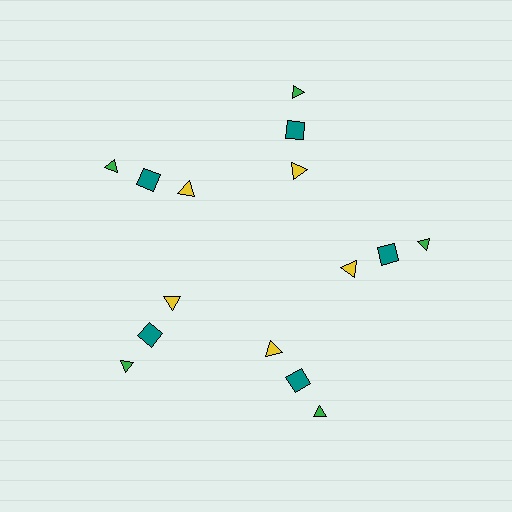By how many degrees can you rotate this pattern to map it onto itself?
The pattern maps onto itself every 72 degrees of rotation.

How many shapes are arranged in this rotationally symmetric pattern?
There are 15 shapes, arranged in 5 groups of 3.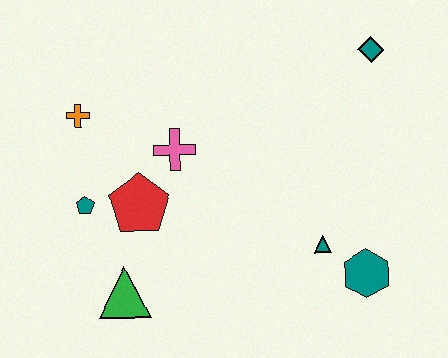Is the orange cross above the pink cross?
Yes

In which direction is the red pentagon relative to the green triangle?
The red pentagon is above the green triangle.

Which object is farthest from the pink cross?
The teal hexagon is farthest from the pink cross.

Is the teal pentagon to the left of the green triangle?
Yes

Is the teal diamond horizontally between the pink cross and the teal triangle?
No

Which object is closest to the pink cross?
The red pentagon is closest to the pink cross.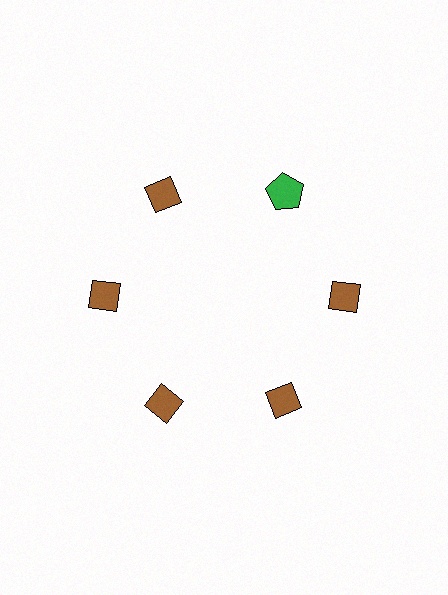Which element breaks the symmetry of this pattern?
The green pentagon at roughly the 1 o'clock position breaks the symmetry. All other shapes are brown diamonds.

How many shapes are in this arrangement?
There are 6 shapes arranged in a ring pattern.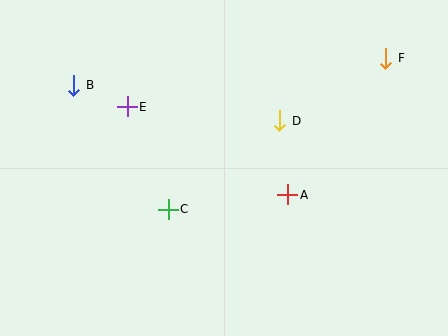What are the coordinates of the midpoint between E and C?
The midpoint between E and C is at (148, 158).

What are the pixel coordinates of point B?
Point B is at (74, 85).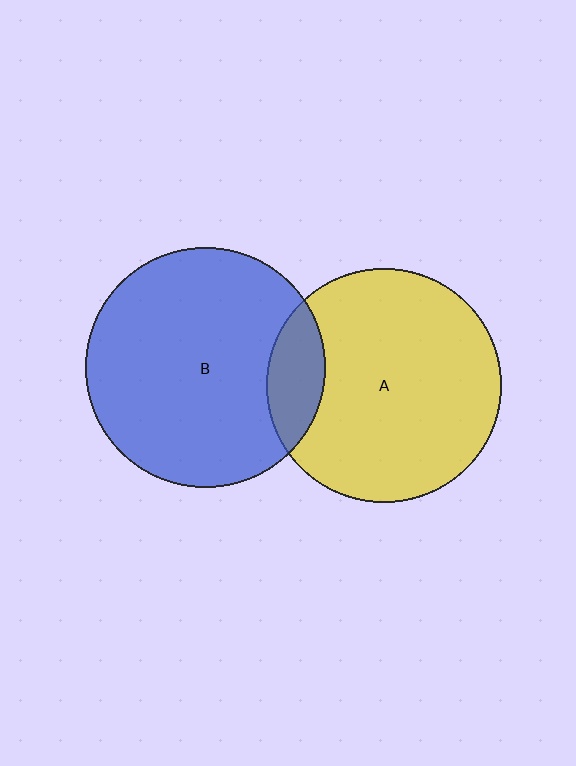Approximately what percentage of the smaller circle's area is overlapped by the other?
Approximately 15%.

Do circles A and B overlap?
Yes.